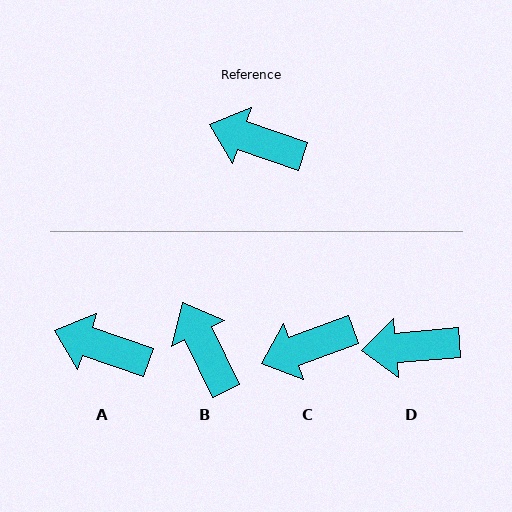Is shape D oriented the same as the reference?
No, it is off by about 24 degrees.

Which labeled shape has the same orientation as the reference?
A.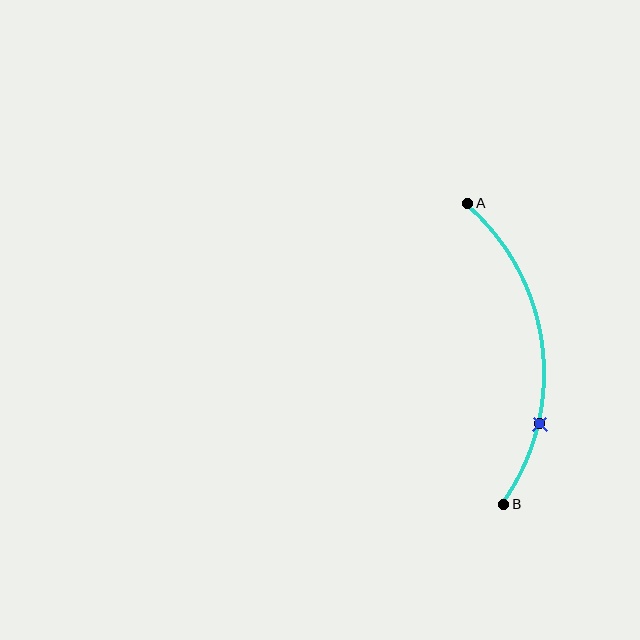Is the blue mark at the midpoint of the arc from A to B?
No. The blue mark lies on the arc but is closer to endpoint B. The arc midpoint would be at the point on the curve equidistant along the arc from both A and B.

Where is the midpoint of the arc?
The arc midpoint is the point on the curve farthest from the straight line joining A and B. It sits to the right of that line.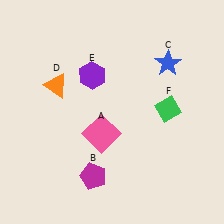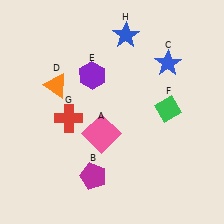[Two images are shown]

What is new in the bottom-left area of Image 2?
A red cross (G) was added in the bottom-left area of Image 2.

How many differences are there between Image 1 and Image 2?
There are 2 differences between the two images.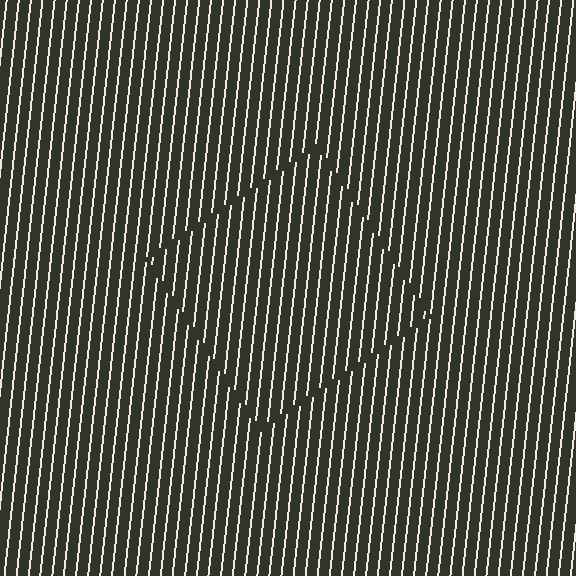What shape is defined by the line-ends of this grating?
An illusory square. The interior of the shape contains the same grating, shifted by half a period — the contour is defined by the phase discontinuity where line-ends from the inner and outer gratings abut.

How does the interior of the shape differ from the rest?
The interior of the shape contains the same grating, shifted by half a period — the contour is defined by the phase discontinuity where line-ends from the inner and outer gratings abut.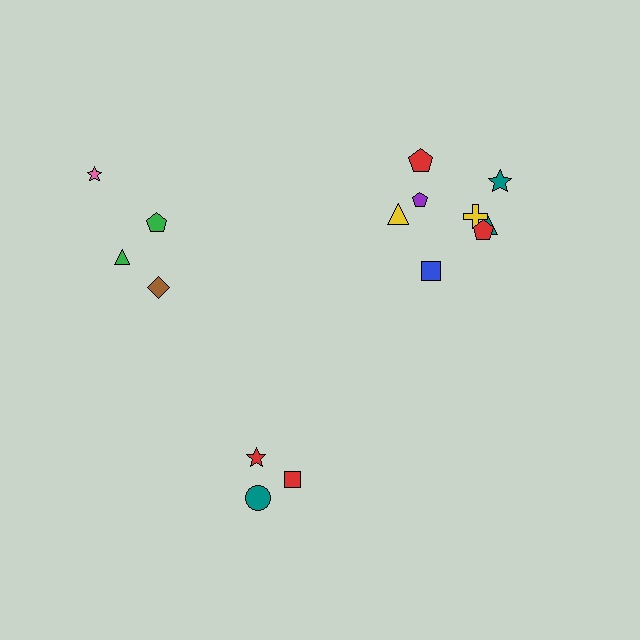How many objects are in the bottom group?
There are 3 objects.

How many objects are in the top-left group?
There are 4 objects.